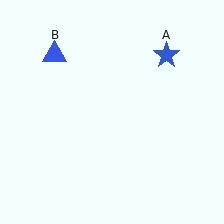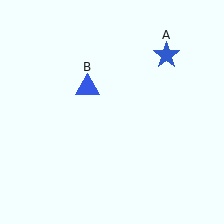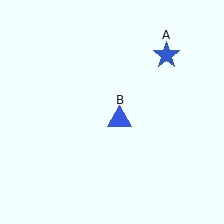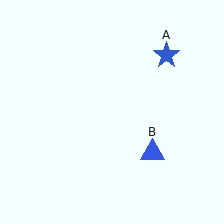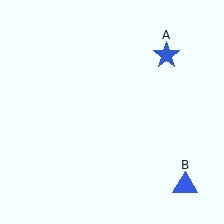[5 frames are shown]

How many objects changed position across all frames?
1 object changed position: blue triangle (object B).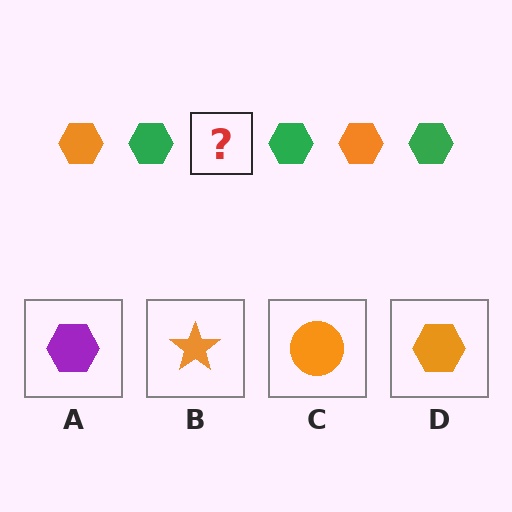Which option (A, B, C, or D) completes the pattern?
D.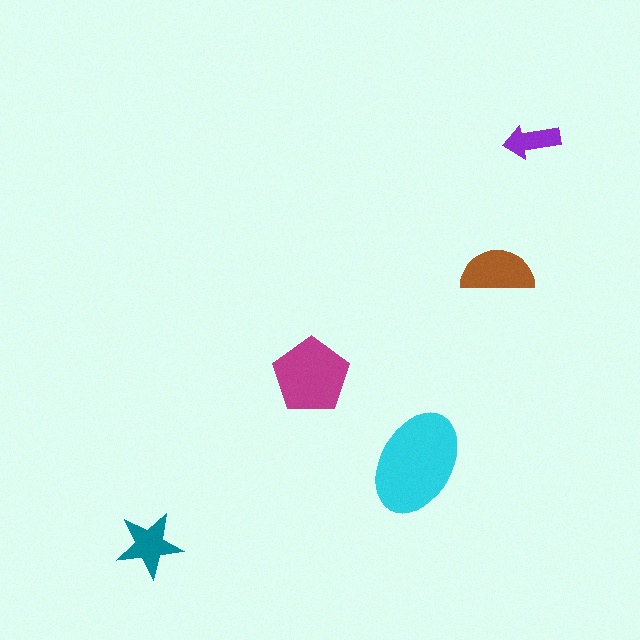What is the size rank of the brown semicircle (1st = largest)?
3rd.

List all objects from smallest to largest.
The purple arrow, the teal star, the brown semicircle, the magenta pentagon, the cyan ellipse.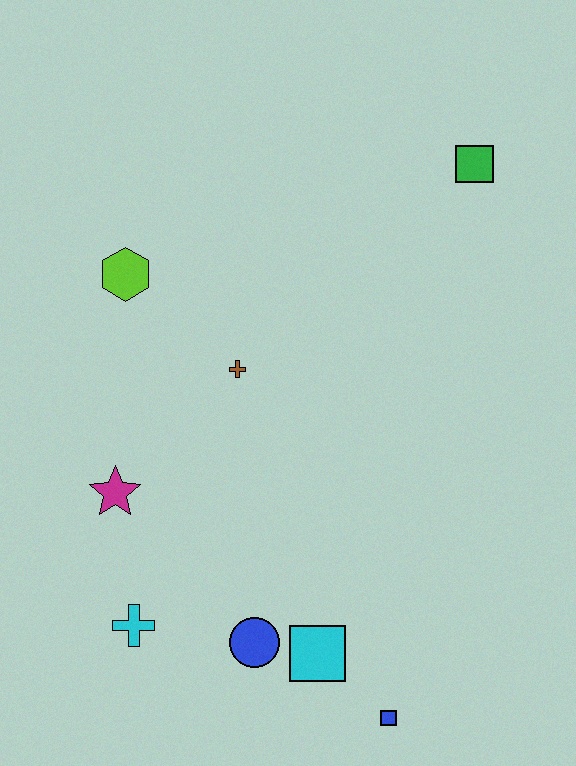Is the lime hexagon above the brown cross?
Yes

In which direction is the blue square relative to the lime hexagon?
The blue square is below the lime hexagon.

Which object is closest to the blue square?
The cyan square is closest to the blue square.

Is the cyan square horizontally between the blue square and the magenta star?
Yes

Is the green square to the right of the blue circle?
Yes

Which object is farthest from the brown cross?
The blue square is farthest from the brown cross.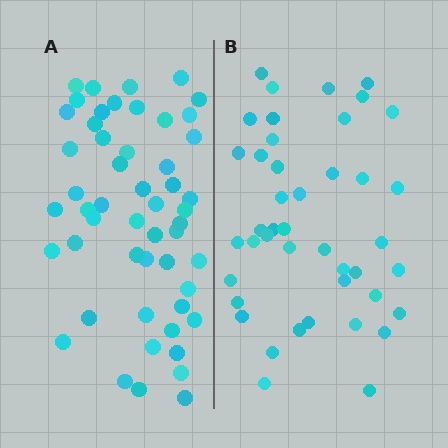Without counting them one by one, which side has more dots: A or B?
Region A (the left region) has more dots.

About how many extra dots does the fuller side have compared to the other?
Region A has roughly 8 or so more dots than region B.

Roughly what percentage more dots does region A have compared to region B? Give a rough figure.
About 20% more.